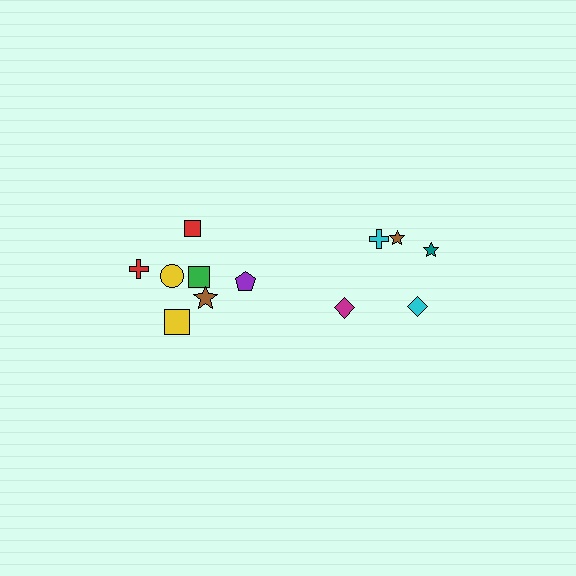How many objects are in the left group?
There are 7 objects.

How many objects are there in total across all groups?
There are 12 objects.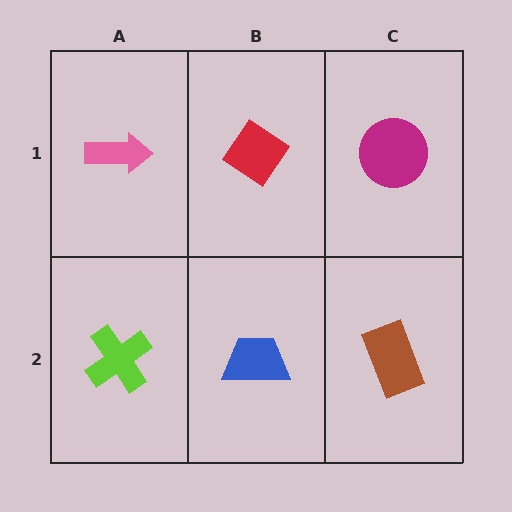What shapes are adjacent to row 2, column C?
A magenta circle (row 1, column C), a blue trapezoid (row 2, column B).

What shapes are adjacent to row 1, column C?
A brown rectangle (row 2, column C), a red diamond (row 1, column B).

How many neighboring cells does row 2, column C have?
2.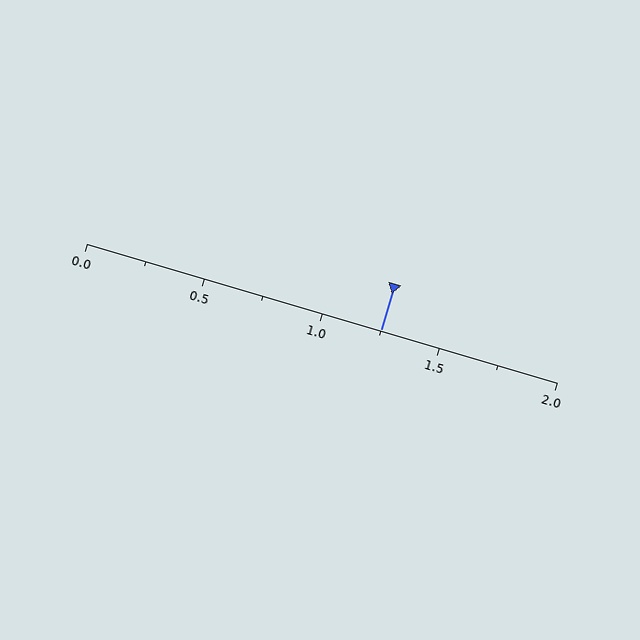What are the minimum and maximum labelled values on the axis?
The axis runs from 0.0 to 2.0.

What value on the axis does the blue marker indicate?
The marker indicates approximately 1.25.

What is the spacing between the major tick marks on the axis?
The major ticks are spaced 0.5 apart.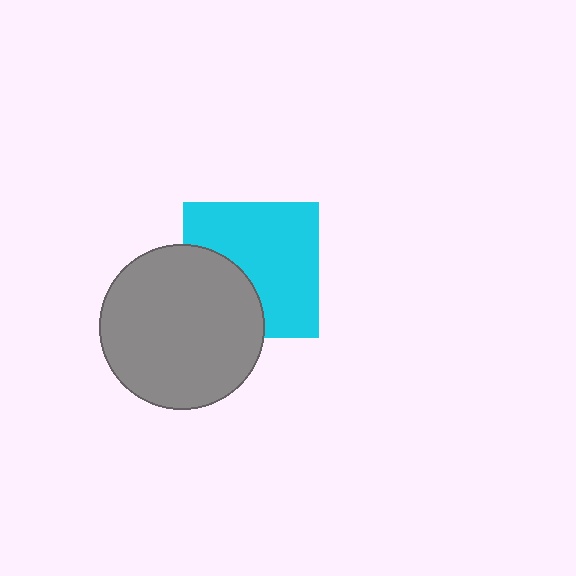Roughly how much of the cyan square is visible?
Most of it is visible (roughly 67%).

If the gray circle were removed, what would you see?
You would see the complete cyan square.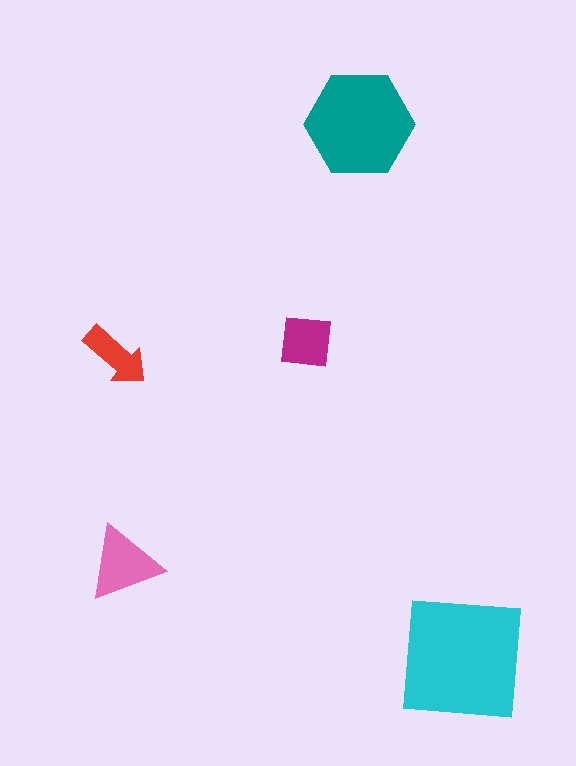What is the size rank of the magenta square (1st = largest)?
4th.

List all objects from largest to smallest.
The cyan square, the teal hexagon, the pink triangle, the magenta square, the red arrow.